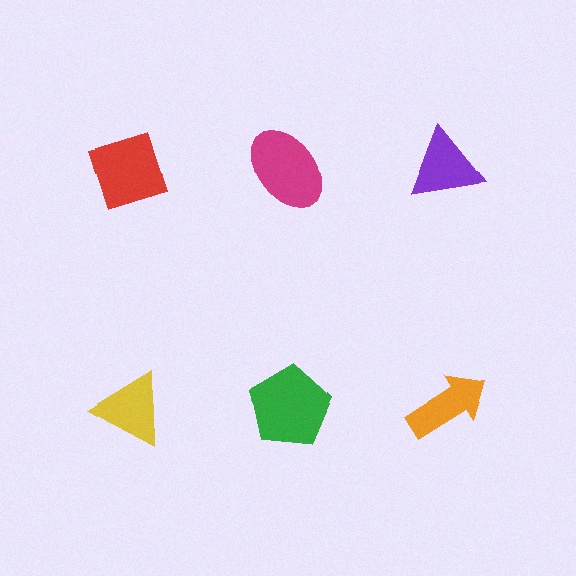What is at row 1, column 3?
A purple triangle.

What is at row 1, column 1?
A red diamond.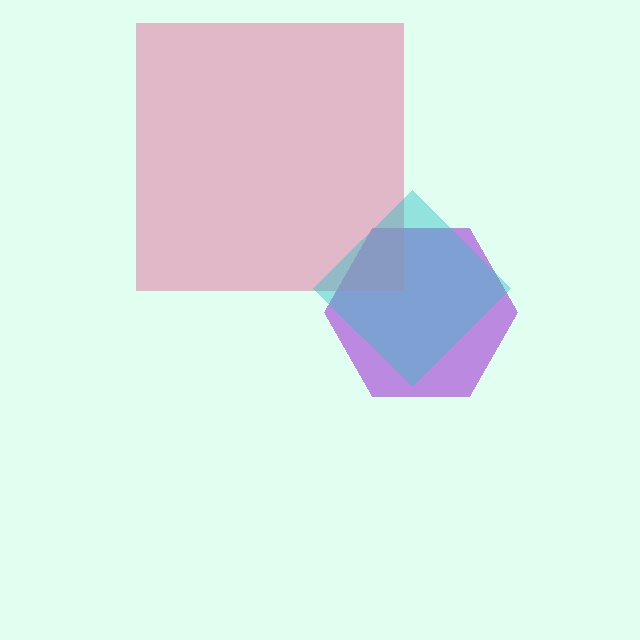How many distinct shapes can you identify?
There are 3 distinct shapes: a purple hexagon, a pink square, a cyan diamond.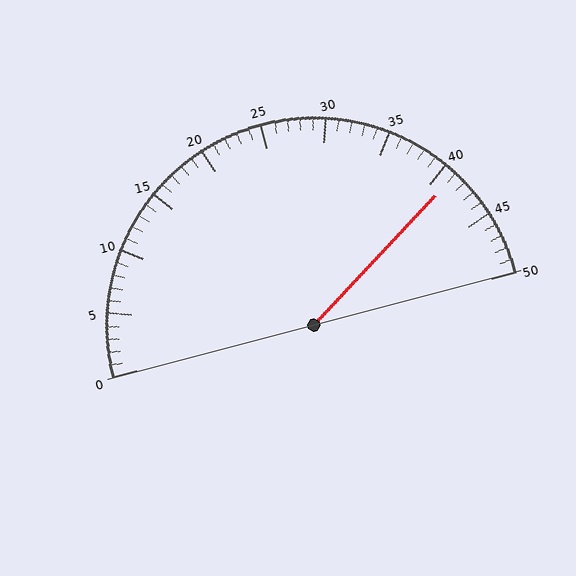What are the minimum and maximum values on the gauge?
The gauge ranges from 0 to 50.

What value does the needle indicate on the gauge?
The needle indicates approximately 41.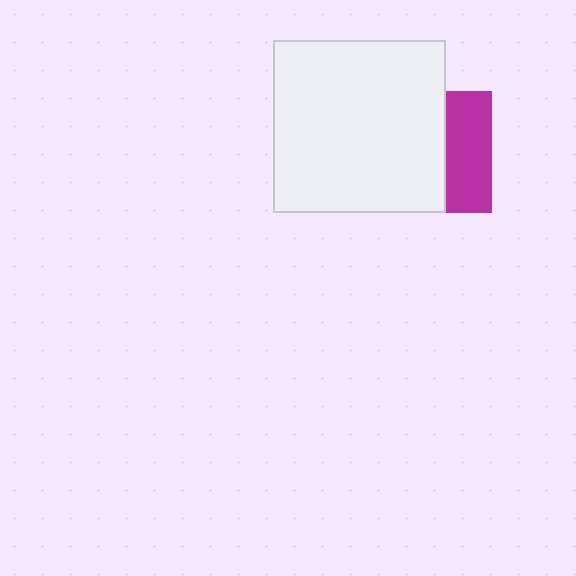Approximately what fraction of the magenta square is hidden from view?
Roughly 62% of the magenta square is hidden behind the white square.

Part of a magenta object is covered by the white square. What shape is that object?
It is a square.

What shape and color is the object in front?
The object in front is a white square.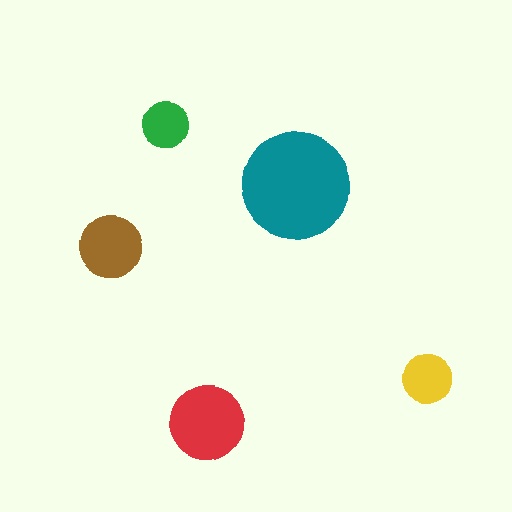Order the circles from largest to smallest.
the teal one, the red one, the brown one, the yellow one, the green one.